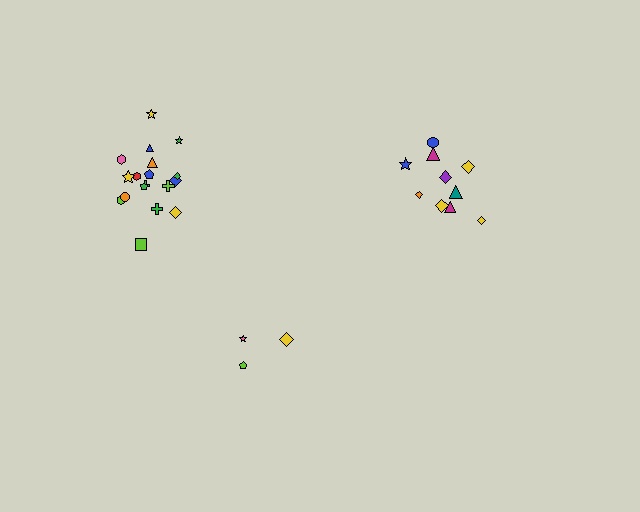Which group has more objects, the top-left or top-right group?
The top-left group.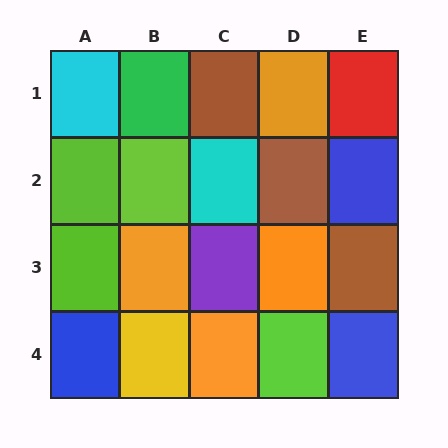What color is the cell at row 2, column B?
Lime.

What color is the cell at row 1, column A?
Cyan.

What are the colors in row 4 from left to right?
Blue, yellow, orange, lime, blue.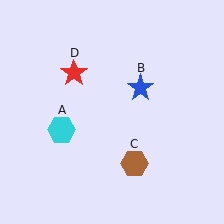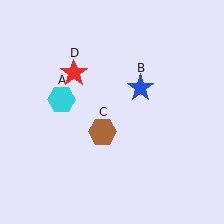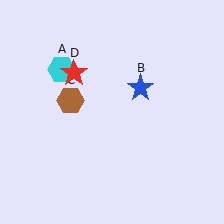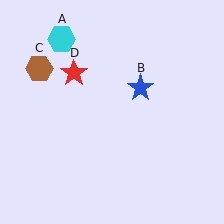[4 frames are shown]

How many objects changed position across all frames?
2 objects changed position: cyan hexagon (object A), brown hexagon (object C).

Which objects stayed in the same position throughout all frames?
Blue star (object B) and red star (object D) remained stationary.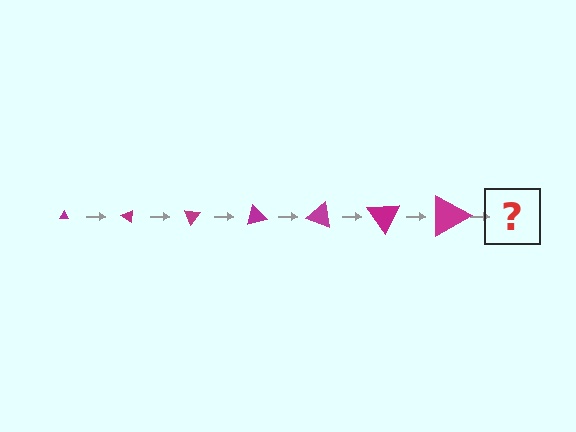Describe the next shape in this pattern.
It should be a triangle, larger than the previous one and rotated 245 degrees from the start.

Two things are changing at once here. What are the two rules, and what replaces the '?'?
The two rules are that the triangle grows larger each step and it rotates 35 degrees each step. The '?' should be a triangle, larger than the previous one and rotated 245 degrees from the start.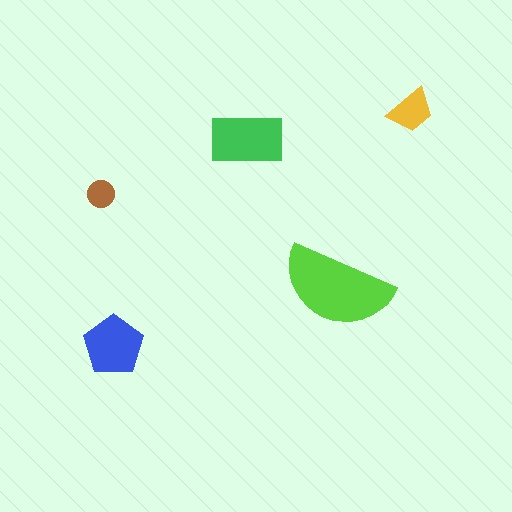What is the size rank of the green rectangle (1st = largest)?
2nd.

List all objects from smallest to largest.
The brown circle, the yellow trapezoid, the blue pentagon, the green rectangle, the lime semicircle.